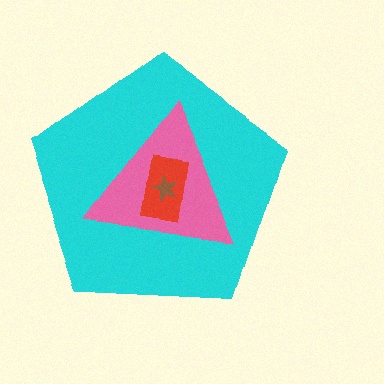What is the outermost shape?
The cyan pentagon.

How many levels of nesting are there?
4.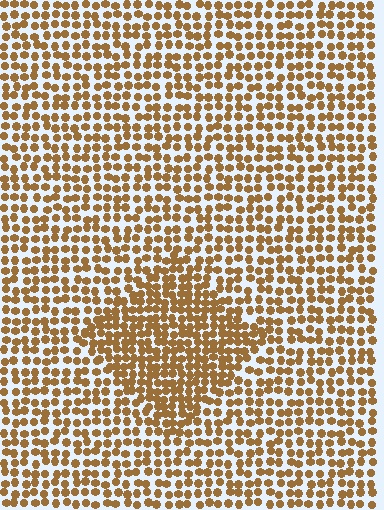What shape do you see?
I see a diamond.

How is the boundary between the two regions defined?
The boundary is defined by a change in element density (approximately 1.6x ratio). All elements are the same color, size, and shape.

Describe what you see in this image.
The image contains small brown elements arranged at two different densities. A diamond-shaped region is visible where the elements are more densely packed than the surrounding area.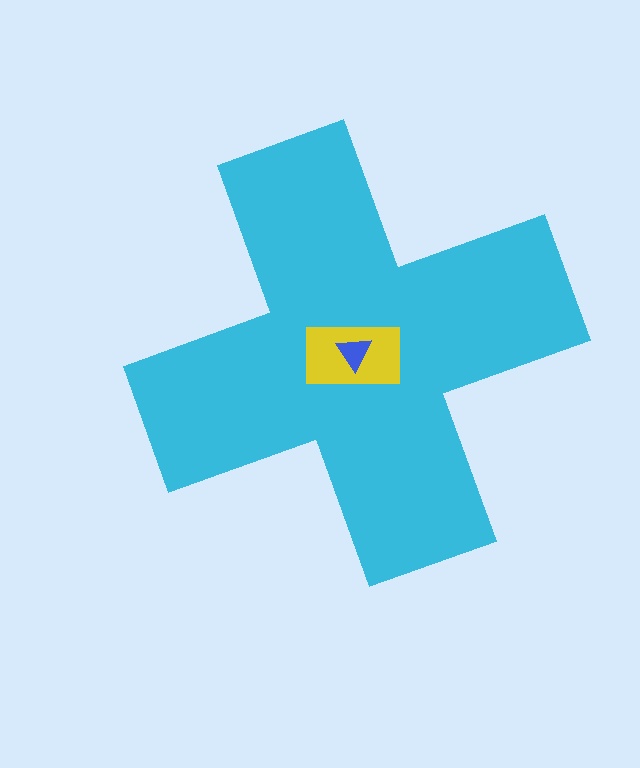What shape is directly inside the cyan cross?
The yellow rectangle.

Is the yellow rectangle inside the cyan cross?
Yes.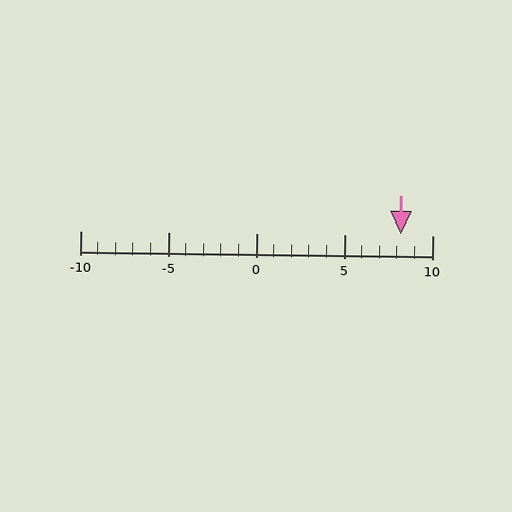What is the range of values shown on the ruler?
The ruler shows values from -10 to 10.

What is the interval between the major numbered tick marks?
The major tick marks are spaced 5 units apart.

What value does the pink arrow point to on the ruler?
The pink arrow points to approximately 8.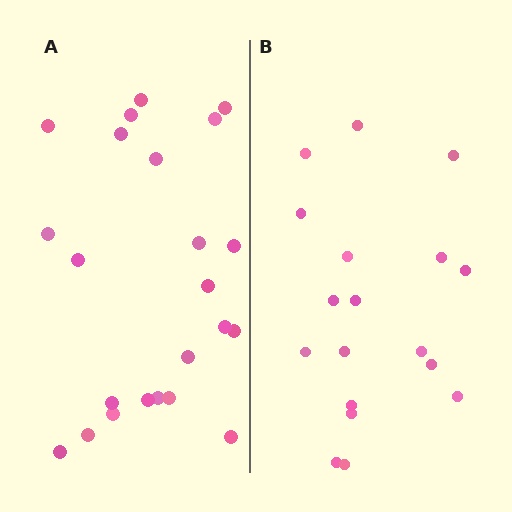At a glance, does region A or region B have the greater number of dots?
Region A (the left region) has more dots.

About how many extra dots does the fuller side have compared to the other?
Region A has about 5 more dots than region B.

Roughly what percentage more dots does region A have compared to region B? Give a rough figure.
About 30% more.